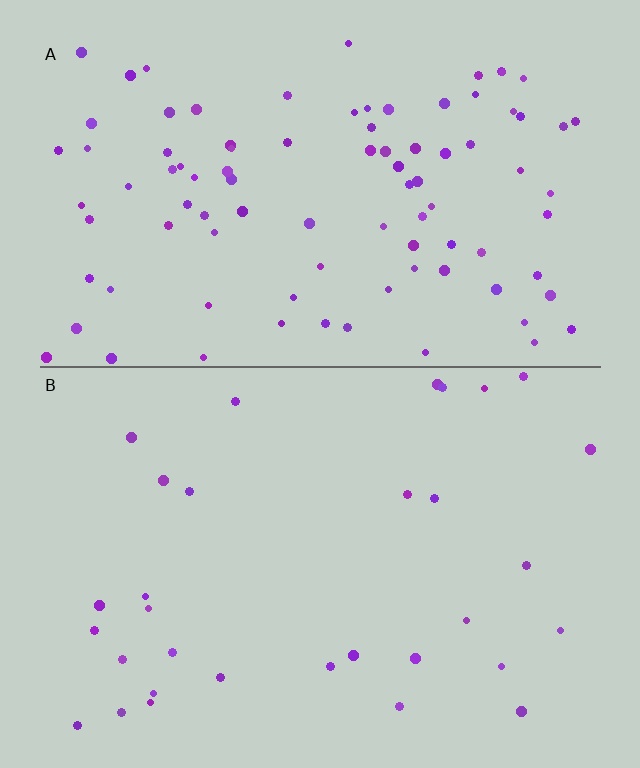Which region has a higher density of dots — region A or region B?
A (the top).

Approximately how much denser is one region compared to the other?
Approximately 2.9× — region A over region B.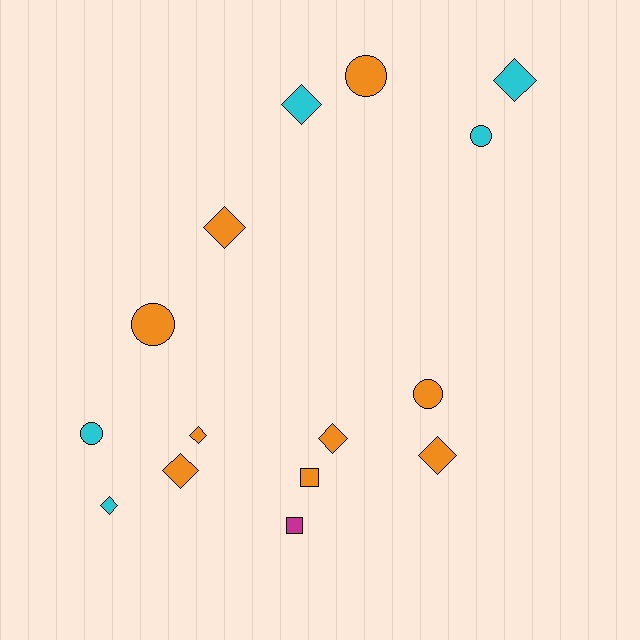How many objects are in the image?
There are 15 objects.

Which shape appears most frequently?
Diamond, with 8 objects.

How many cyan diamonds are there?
There are 3 cyan diamonds.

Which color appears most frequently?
Orange, with 9 objects.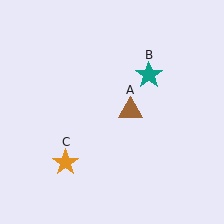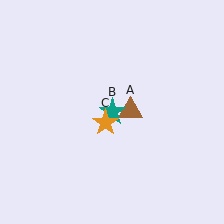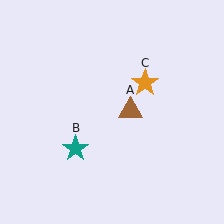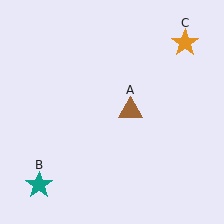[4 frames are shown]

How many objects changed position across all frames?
2 objects changed position: teal star (object B), orange star (object C).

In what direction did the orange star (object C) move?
The orange star (object C) moved up and to the right.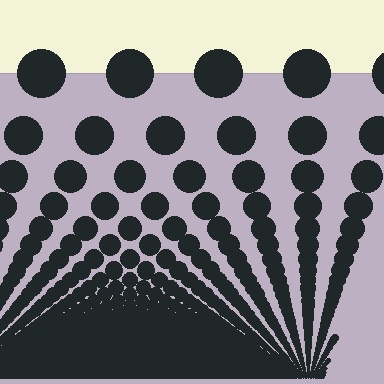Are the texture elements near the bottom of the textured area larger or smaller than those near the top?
Smaller. The gradient is inverted — elements near the bottom are smaller and denser.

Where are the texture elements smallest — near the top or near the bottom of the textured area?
Near the bottom.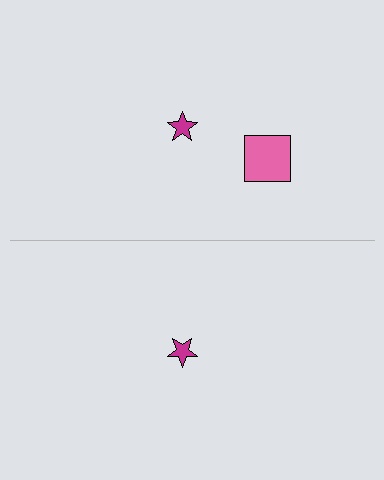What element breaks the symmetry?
A pink square is missing from the bottom side.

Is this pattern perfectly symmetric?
No, the pattern is not perfectly symmetric. A pink square is missing from the bottom side.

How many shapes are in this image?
There are 3 shapes in this image.